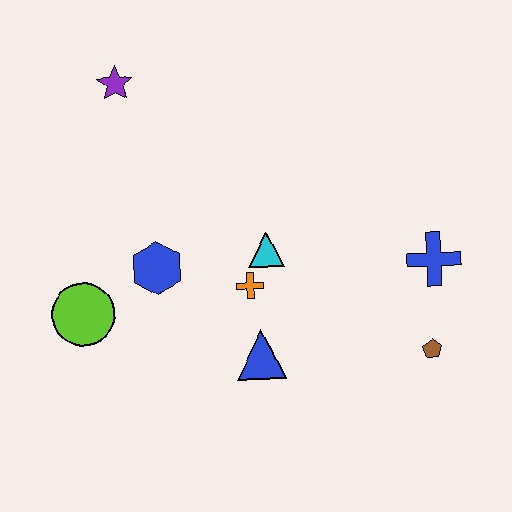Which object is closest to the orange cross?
The cyan triangle is closest to the orange cross.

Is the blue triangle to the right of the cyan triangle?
No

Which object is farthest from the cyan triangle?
The purple star is farthest from the cyan triangle.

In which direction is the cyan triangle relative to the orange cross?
The cyan triangle is above the orange cross.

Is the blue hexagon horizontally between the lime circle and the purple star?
No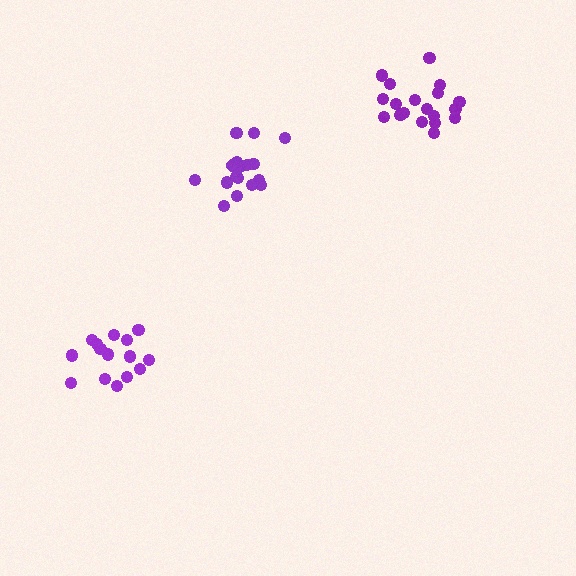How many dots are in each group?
Group 1: 18 dots, Group 2: 15 dots, Group 3: 19 dots (52 total).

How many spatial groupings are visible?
There are 3 spatial groupings.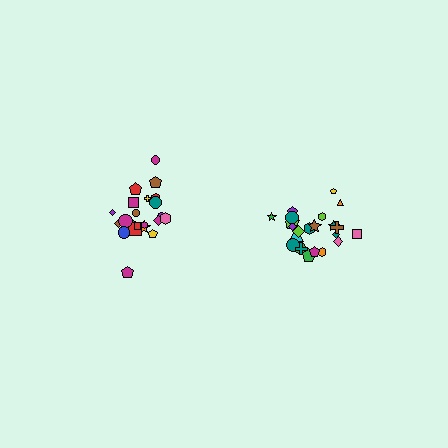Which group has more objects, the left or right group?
The right group.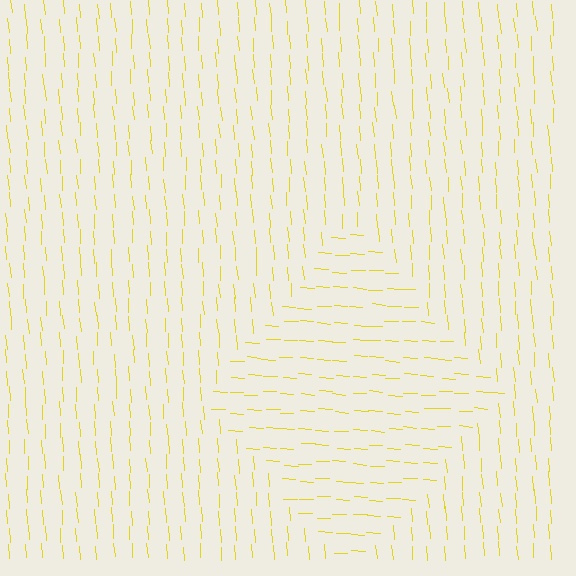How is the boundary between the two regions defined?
The boundary is defined purely by a change in line orientation (approximately 82 degrees difference). All lines are the same color and thickness.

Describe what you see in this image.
The image is filled with small yellow line segments. A diamond region in the image has lines oriented differently from the surrounding lines, creating a visible texture boundary.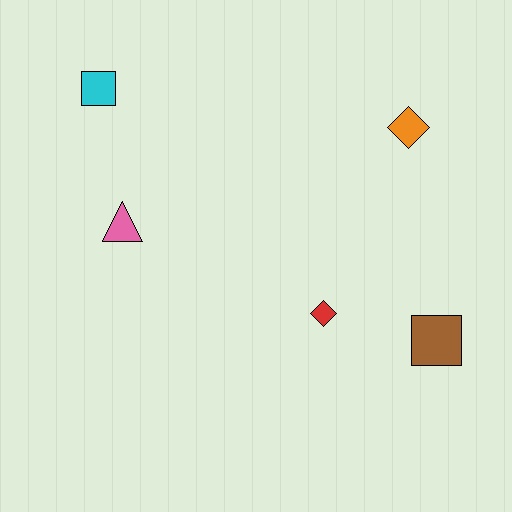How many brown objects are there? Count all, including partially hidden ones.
There is 1 brown object.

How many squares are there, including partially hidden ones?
There are 2 squares.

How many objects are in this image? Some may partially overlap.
There are 5 objects.